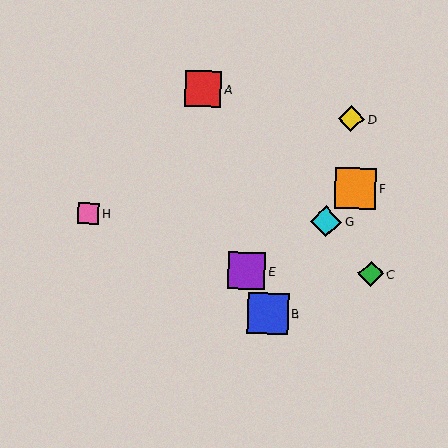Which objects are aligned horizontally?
Objects G, H are aligned horizontally.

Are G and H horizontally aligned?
Yes, both are at y≈222.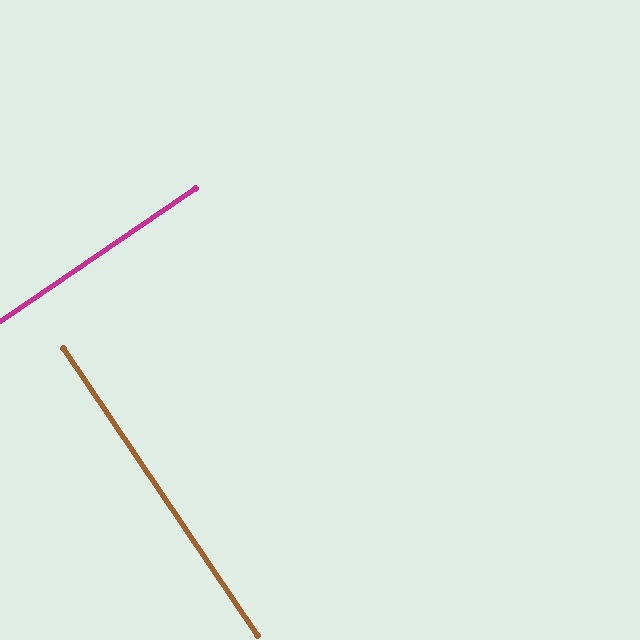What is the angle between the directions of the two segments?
Approximately 90 degrees.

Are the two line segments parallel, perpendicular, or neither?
Perpendicular — they meet at approximately 90°.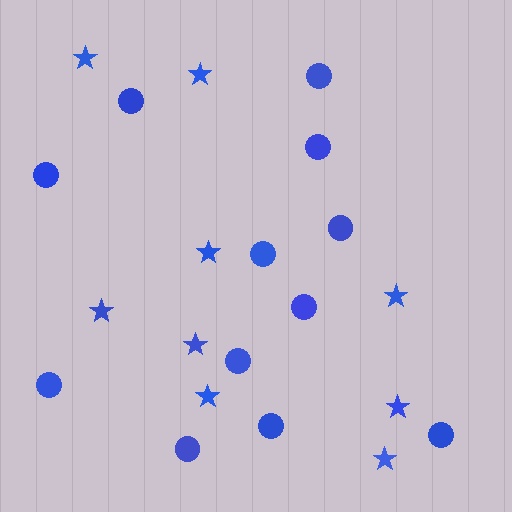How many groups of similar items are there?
There are 2 groups: one group of circles (12) and one group of stars (9).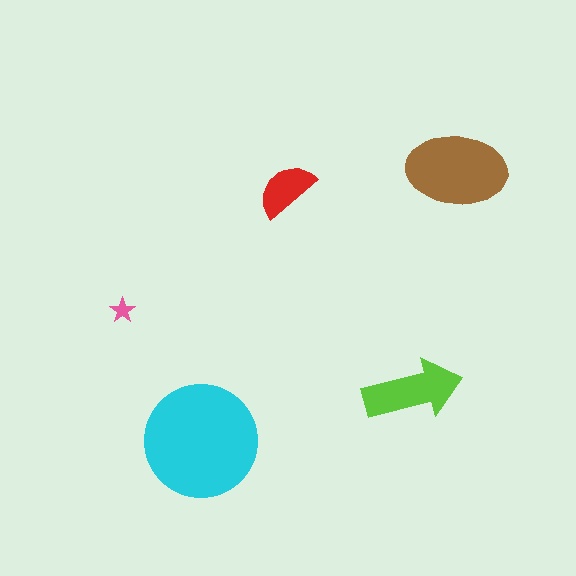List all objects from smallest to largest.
The pink star, the red semicircle, the lime arrow, the brown ellipse, the cyan circle.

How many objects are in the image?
There are 5 objects in the image.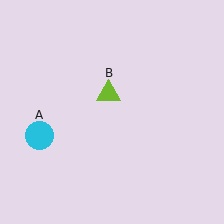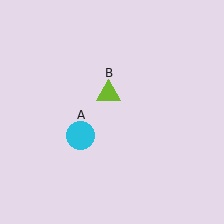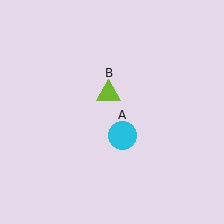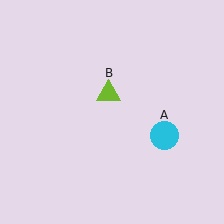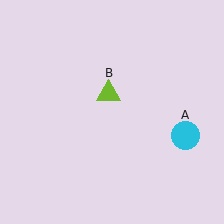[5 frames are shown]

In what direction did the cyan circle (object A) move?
The cyan circle (object A) moved right.